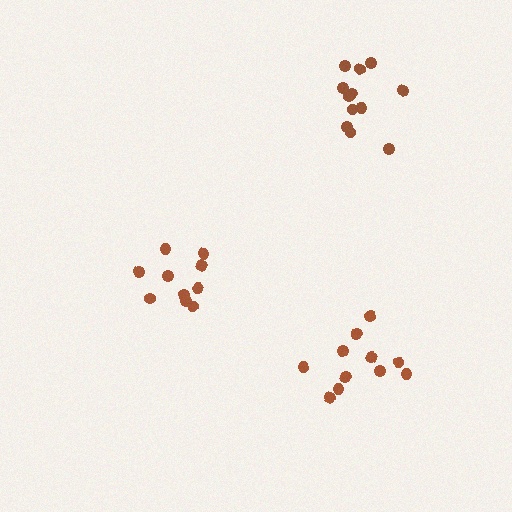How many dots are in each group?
Group 1: 10 dots, Group 2: 12 dots, Group 3: 11 dots (33 total).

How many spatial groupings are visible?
There are 3 spatial groupings.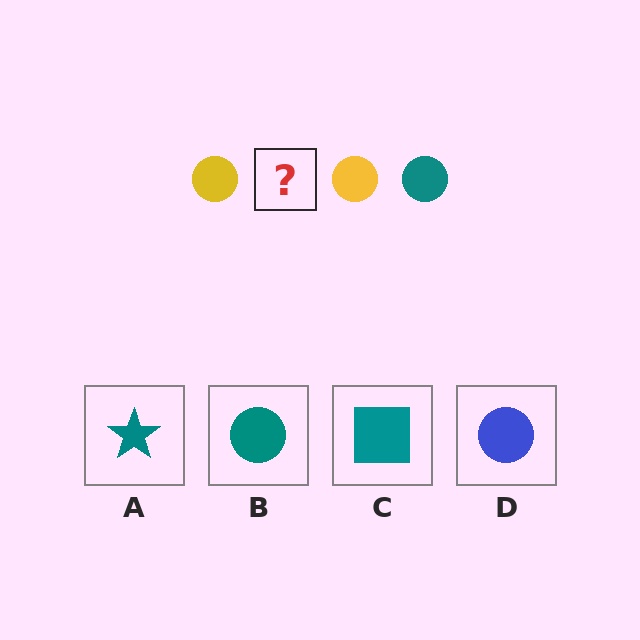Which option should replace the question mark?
Option B.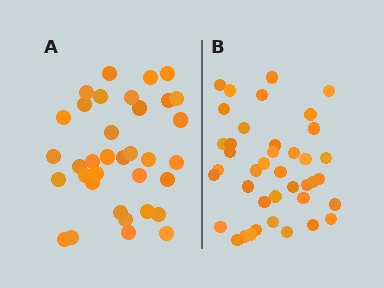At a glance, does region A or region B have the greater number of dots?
Region B (the right region) has more dots.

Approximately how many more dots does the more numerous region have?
Region B has about 5 more dots than region A.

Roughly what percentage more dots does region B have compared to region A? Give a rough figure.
About 15% more.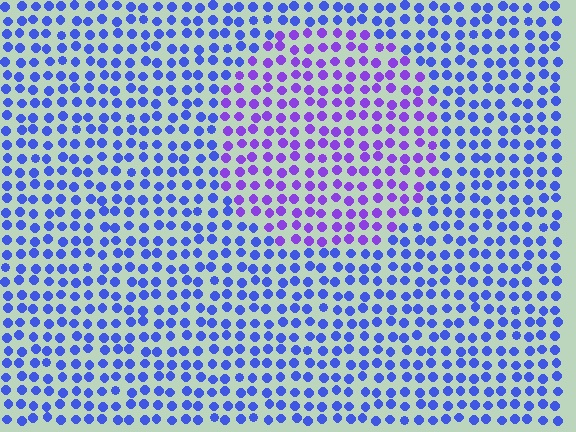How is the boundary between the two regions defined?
The boundary is defined purely by a slight shift in hue (about 38 degrees). Spacing, size, and orientation are identical on both sides.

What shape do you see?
I see a circle.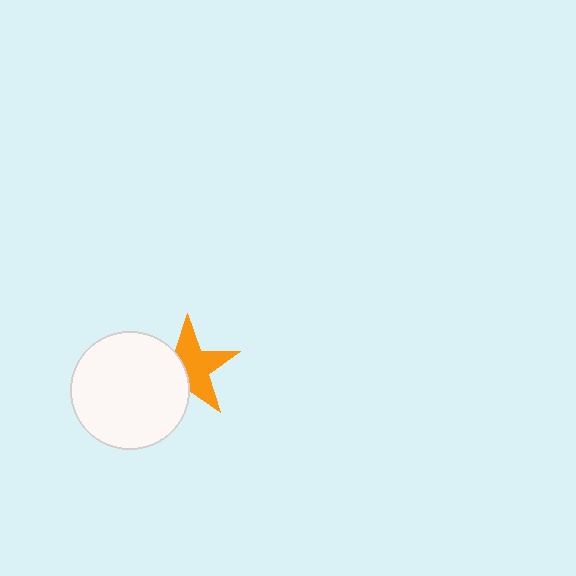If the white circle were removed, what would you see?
You would see the complete orange star.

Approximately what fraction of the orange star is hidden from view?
Roughly 39% of the orange star is hidden behind the white circle.